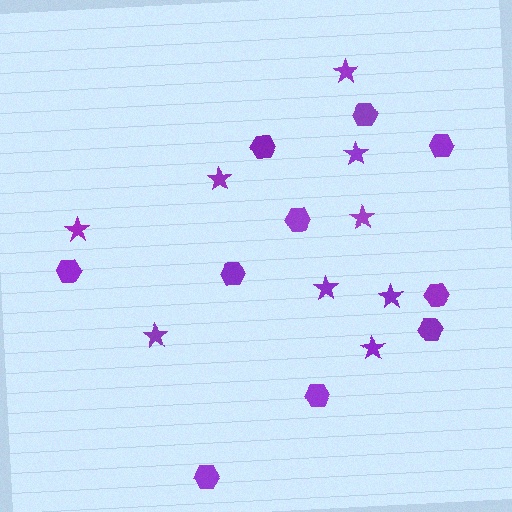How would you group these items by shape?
There are 2 groups: one group of hexagons (10) and one group of stars (9).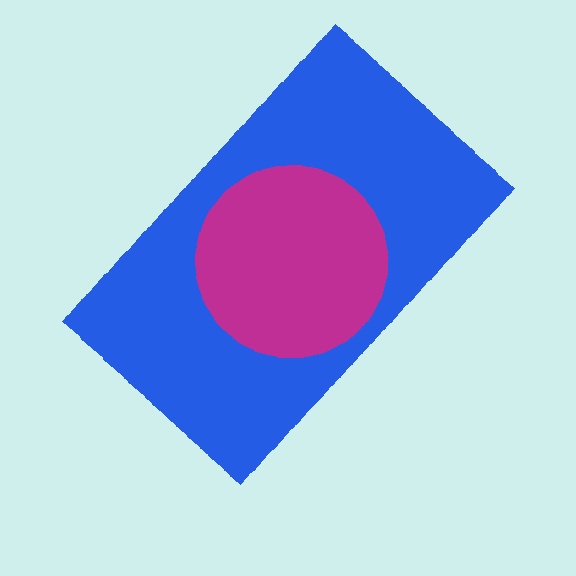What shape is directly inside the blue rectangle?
The magenta circle.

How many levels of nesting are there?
2.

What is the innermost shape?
The magenta circle.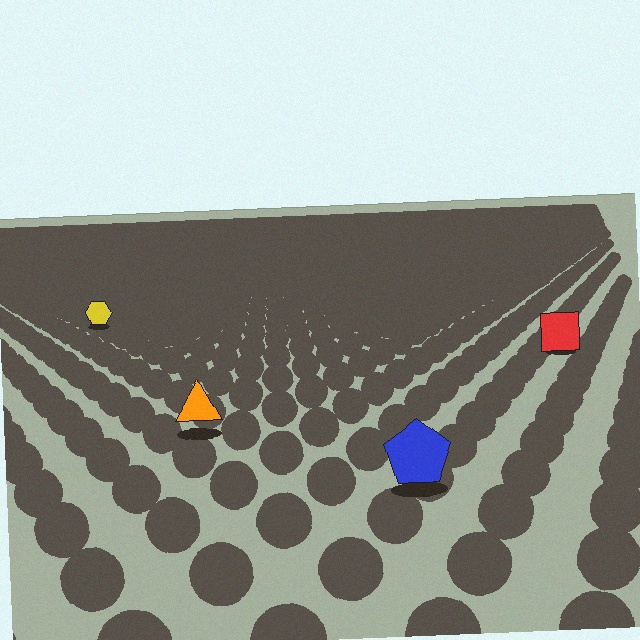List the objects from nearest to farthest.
From nearest to farthest: the blue pentagon, the orange triangle, the red square, the yellow hexagon.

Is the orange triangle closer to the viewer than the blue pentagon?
No. The blue pentagon is closer — you can tell from the texture gradient: the ground texture is coarser near it.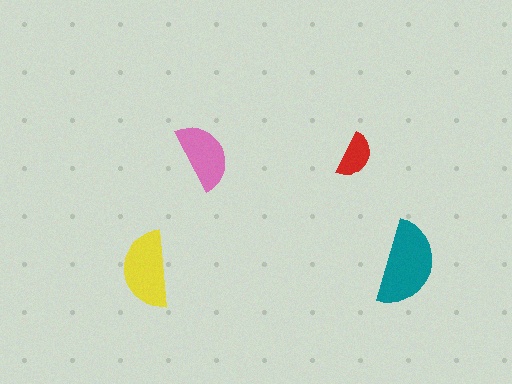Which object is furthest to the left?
The yellow semicircle is leftmost.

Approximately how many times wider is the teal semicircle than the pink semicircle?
About 1.5 times wider.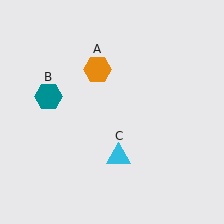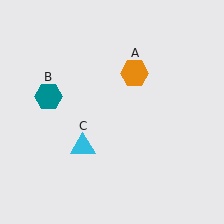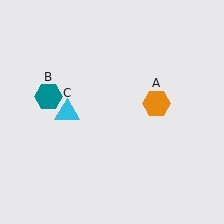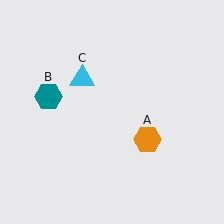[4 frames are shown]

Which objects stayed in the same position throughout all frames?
Teal hexagon (object B) remained stationary.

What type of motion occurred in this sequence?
The orange hexagon (object A), cyan triangle (object C) rotated clockwise around the center of the scene.